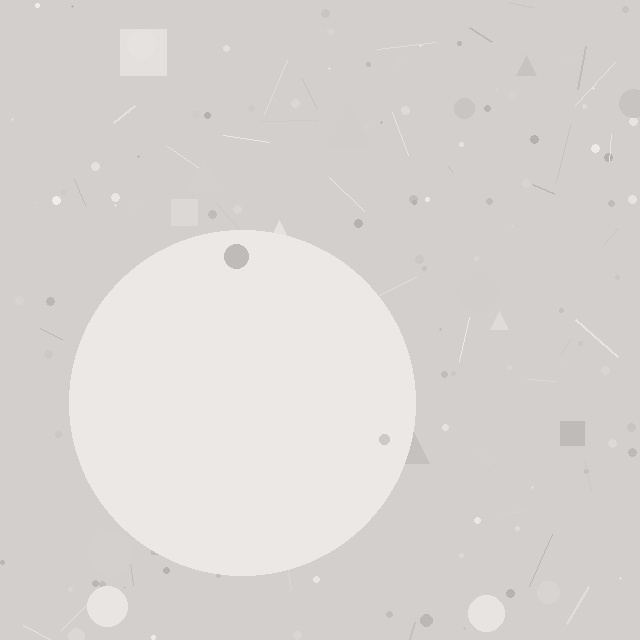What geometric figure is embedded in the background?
A circle is embedded in the background.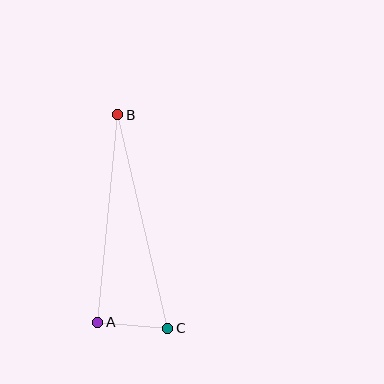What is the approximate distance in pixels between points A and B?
The distance between A and B is approximately 208 pixels.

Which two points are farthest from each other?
Points B and C are farthest from each other.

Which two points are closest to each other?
Points A and C are closest to each other.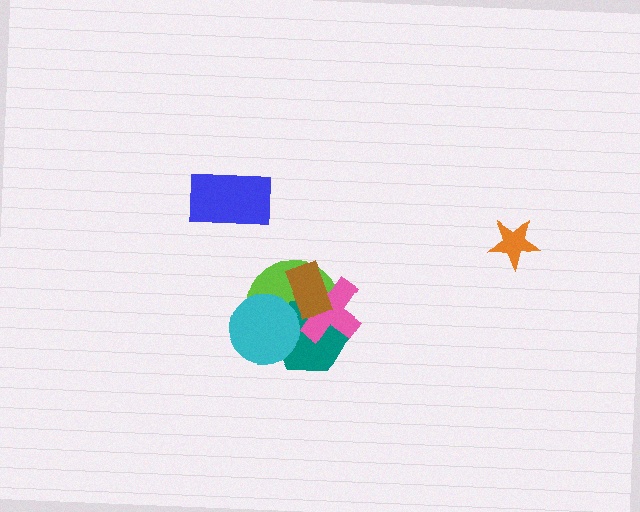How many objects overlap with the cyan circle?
2 objects overlap with the cyan circle.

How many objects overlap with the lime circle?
4 objects overlap with the lime circle.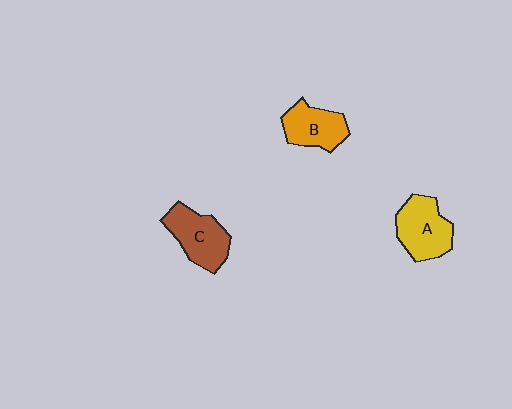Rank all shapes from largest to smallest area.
From largest to smallest: A (yellow), C (brown), B (orange).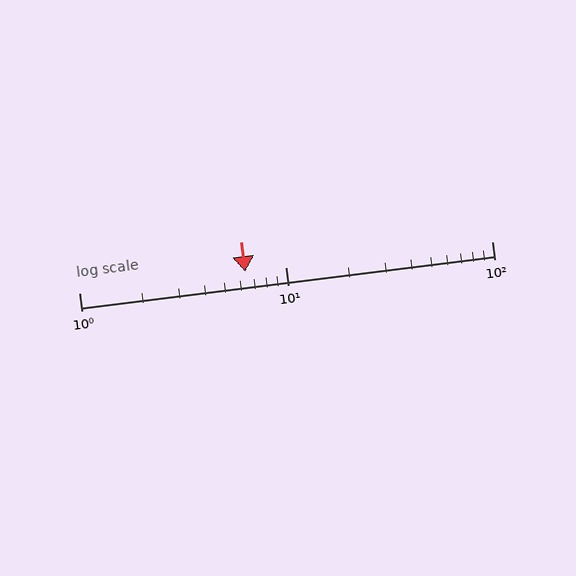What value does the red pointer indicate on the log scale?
The pointer indicates approximately 6.4.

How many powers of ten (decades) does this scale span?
The scale spans 2 decades, from 1 to 100.